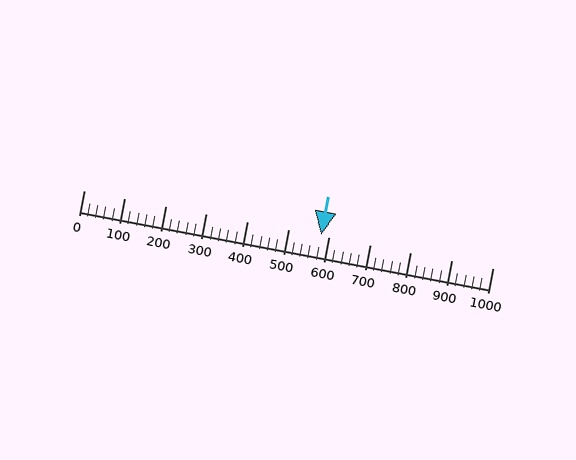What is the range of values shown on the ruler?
The ruler shows values from 0 to 1000.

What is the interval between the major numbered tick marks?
The major tick marks are spaced 100 units apart.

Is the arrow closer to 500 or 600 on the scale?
The arrow is closer to 600.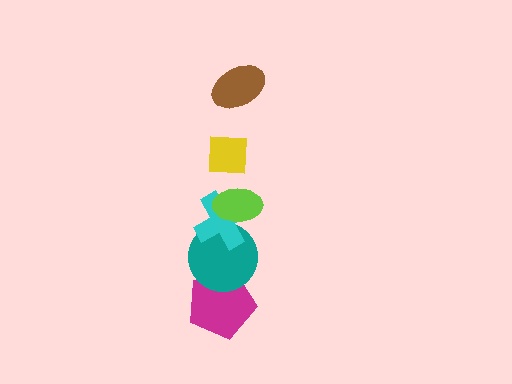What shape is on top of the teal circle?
The cyan cross is on top of the teal circle.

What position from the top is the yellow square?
The yellow square is 2nd from the top.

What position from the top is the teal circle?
The teal circle is 5th from the top.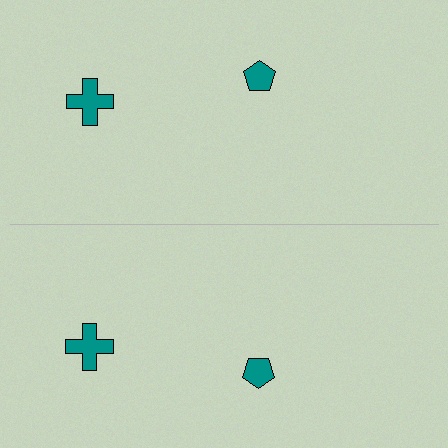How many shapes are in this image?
There are 4 shapes in this image.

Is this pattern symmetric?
Yes, this pattern has bilateral (reflection) symmetry.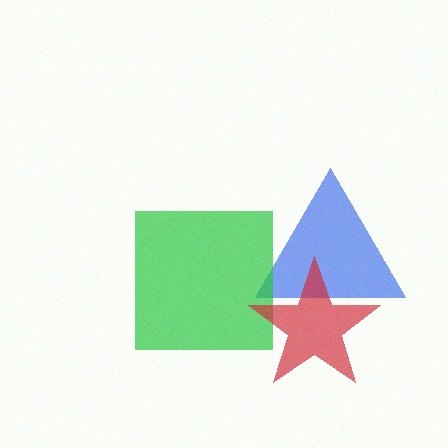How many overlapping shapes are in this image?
There are 3 overlapping shapes in the image.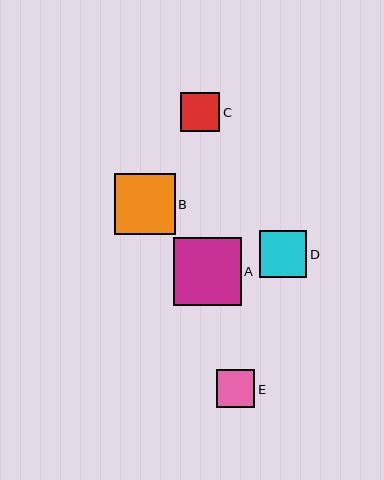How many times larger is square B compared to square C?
Square B is approximately 1.5 times the size of square C.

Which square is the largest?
Square A is the largest with a size of approximately 68 pixels.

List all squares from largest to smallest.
From largest to smallest: A, B, D, C, E.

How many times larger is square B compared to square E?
Square B is approximately 1.6 times the size of square E.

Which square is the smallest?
Square E is the smallest with a size of approximately 38 pixels.